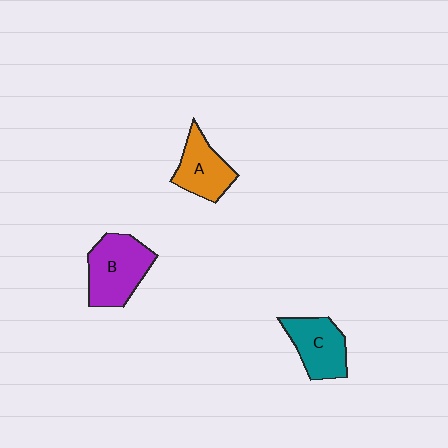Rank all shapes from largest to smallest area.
From largest to smallest: B (purple), C (teal), A (orange).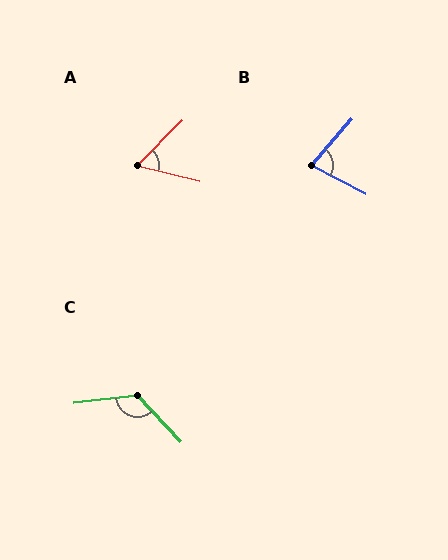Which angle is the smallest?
A, at approximately 59 degrees.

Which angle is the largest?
C, at approximately 126 degrees.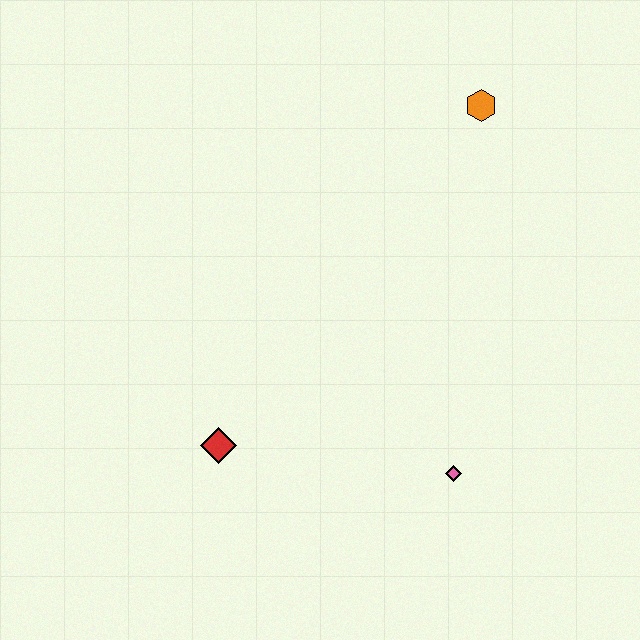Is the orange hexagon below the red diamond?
No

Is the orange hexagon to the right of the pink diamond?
Yes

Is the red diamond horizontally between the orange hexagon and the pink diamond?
No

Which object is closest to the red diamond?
The pink diamond is closest to the red diamond.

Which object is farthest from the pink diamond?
The orange hexagon is farthest from the pink diamond.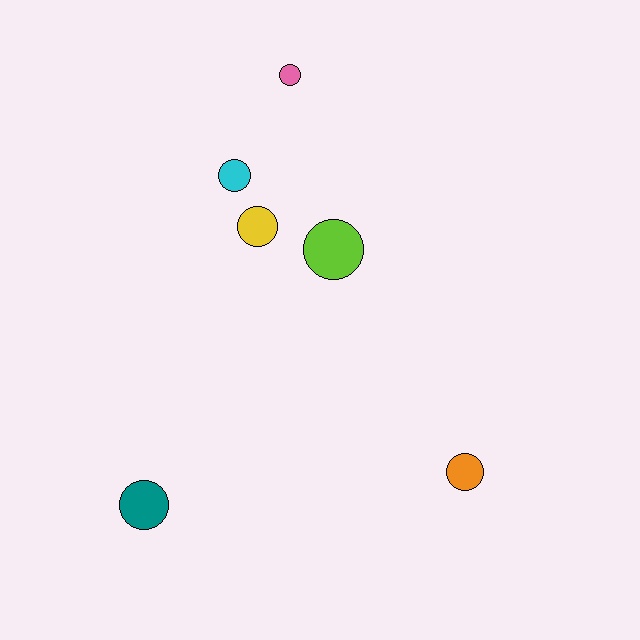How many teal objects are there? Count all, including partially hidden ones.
There is 1 teal object.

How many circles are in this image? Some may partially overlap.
There are 6 circles.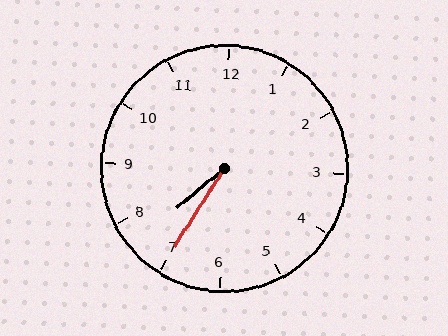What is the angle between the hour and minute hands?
Approximately 18 degrees.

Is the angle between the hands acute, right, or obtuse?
It is acute.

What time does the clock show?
7:35.